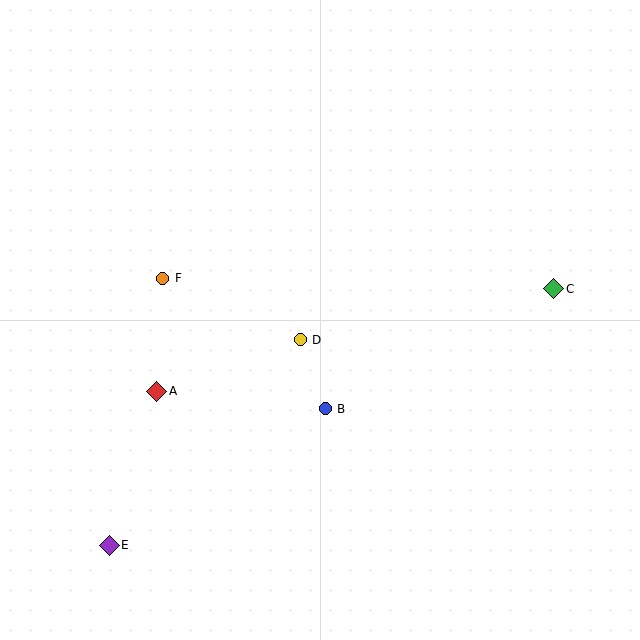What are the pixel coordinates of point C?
Point C is at (554, 289).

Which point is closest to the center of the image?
Point D at (300, 340) is closest to the center.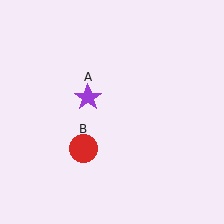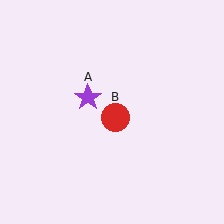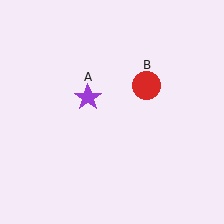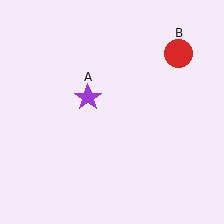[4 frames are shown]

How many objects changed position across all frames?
1 object changed position: red circle (object B).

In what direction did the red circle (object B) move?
The red circle (object B) moved up and to the right.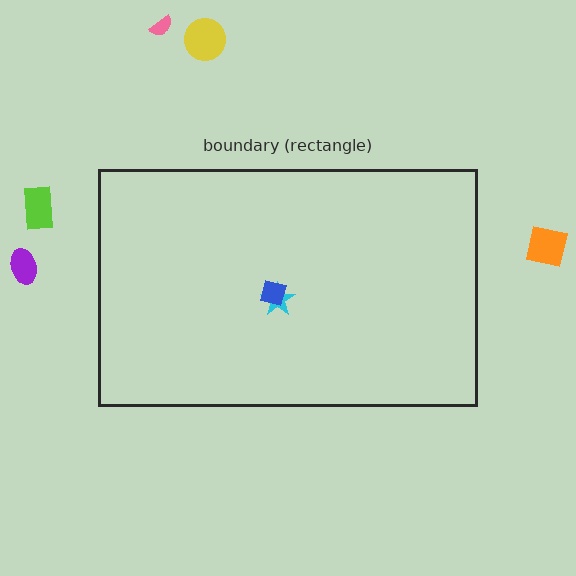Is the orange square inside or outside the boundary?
Outside.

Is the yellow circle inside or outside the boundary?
Outside.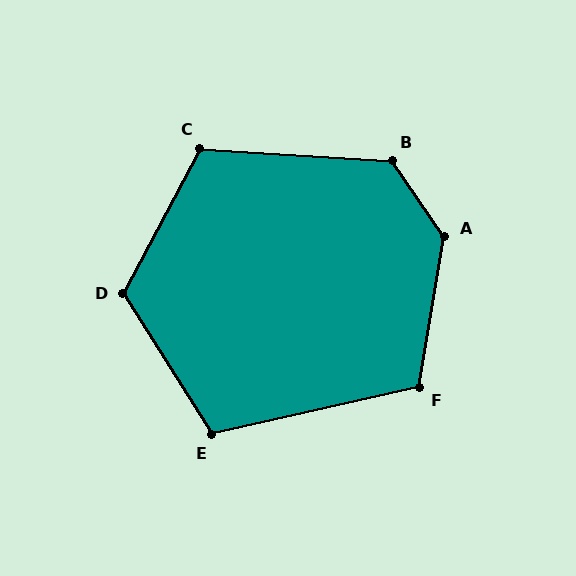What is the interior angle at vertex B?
Approximately 128 degrees (obtuse).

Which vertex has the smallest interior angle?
E, at approximately 110 degrees.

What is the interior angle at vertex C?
Approximately 114 degrees (obtuse).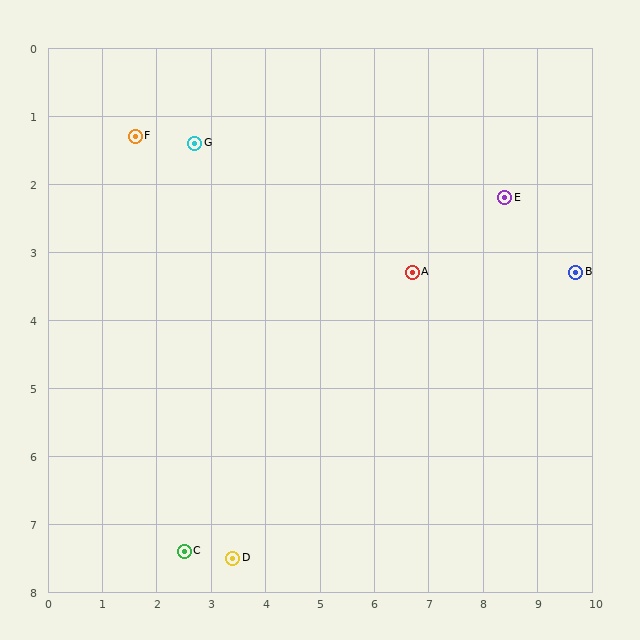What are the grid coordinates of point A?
Point A is at approximately (6.7, 3.3).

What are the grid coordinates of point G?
Point G is at approximately (2.7, 1.4).